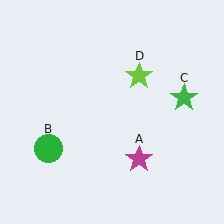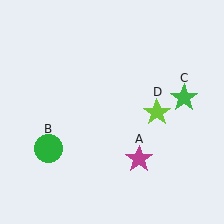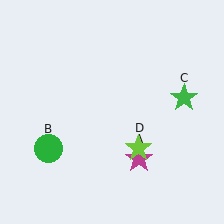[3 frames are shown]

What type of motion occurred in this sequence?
The lime star (object D) rotated clockwise around the center of the scene.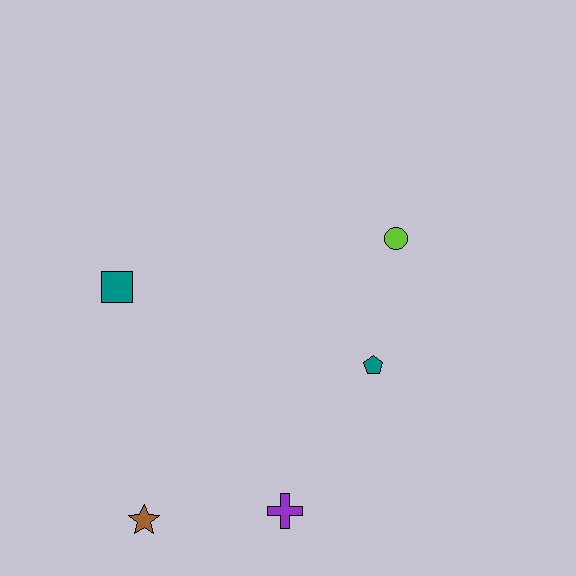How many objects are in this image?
There are 5 objects.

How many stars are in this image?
There is 1 star.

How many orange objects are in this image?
There are no orange objects.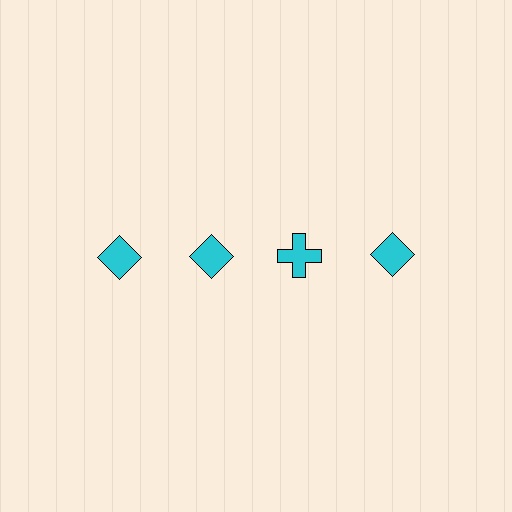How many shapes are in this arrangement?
There are 4 shapes arranged in a grid pattern.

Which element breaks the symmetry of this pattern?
The cyan cross in the top row, center column breaks the symmetry. All other shapes are cyan diamonds.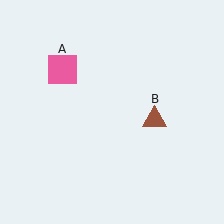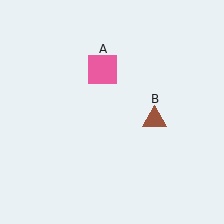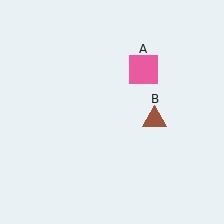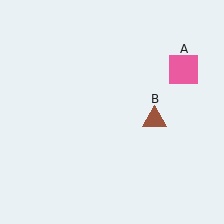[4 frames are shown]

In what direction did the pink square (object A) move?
The pink square (object A) moved right.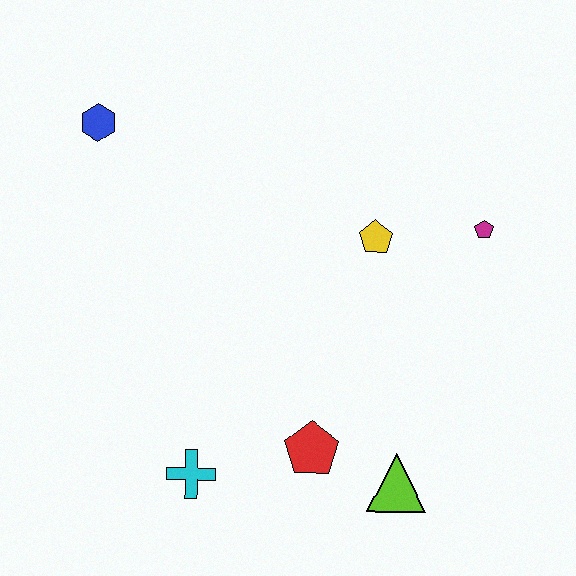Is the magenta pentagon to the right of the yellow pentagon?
Yes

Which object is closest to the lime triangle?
The red pentagon is closest to the lime triangle.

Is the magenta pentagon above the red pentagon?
Yes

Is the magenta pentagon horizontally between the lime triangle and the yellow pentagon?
No